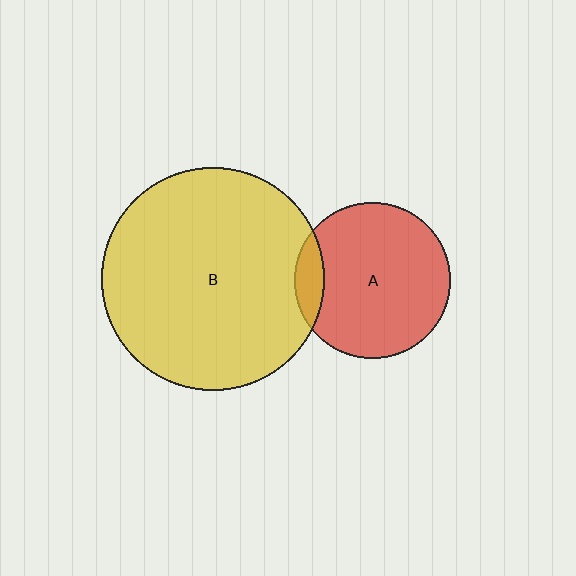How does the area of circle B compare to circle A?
Approximately 2.0 times.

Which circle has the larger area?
Circle B (yellow).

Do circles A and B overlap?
Yes.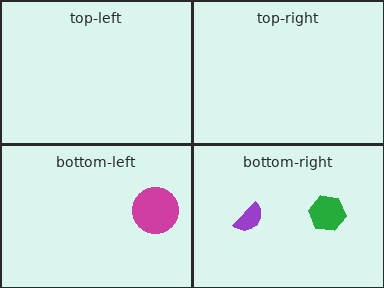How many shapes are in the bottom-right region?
2.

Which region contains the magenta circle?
The bottom-left region.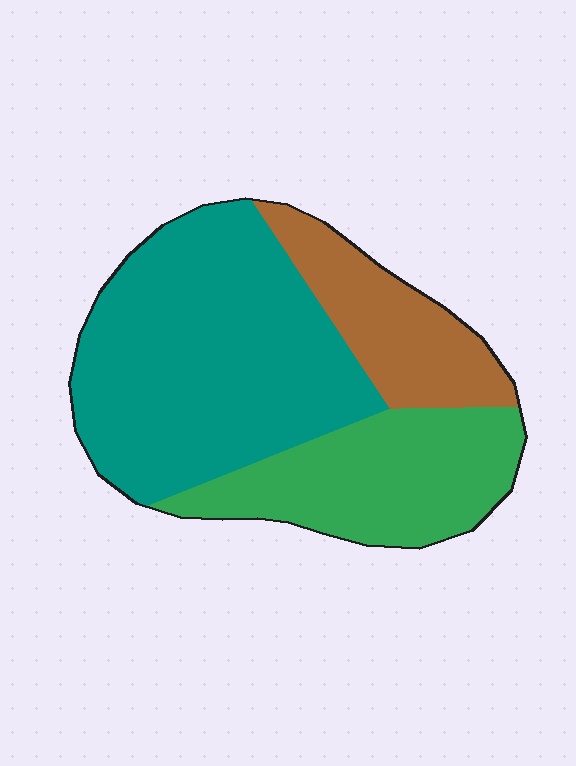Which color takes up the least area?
Brown, at roughly 20%.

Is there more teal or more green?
Teal.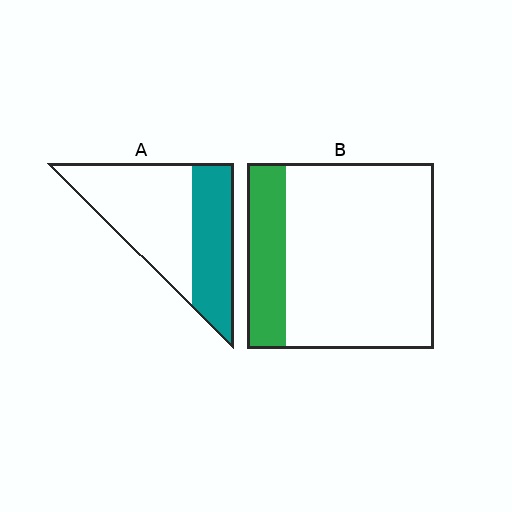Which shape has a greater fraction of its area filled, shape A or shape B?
Shape A.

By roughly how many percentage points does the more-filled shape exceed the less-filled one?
By roughly 20 percentage points (A over B).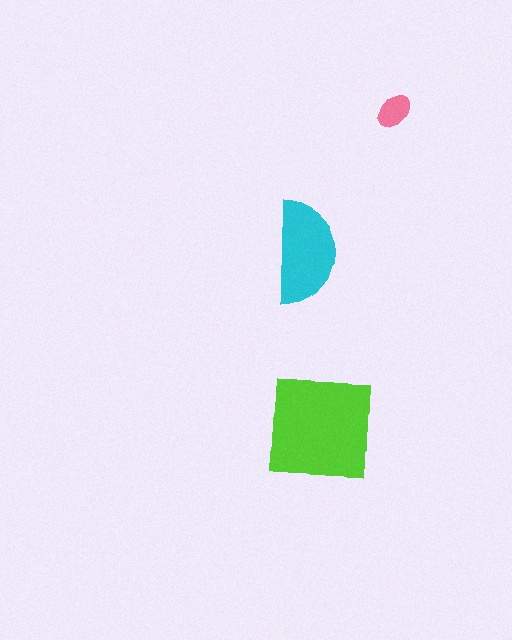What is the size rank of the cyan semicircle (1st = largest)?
2nd.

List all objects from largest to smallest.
The lime square, the cyan semicircle, the pink ellipse.